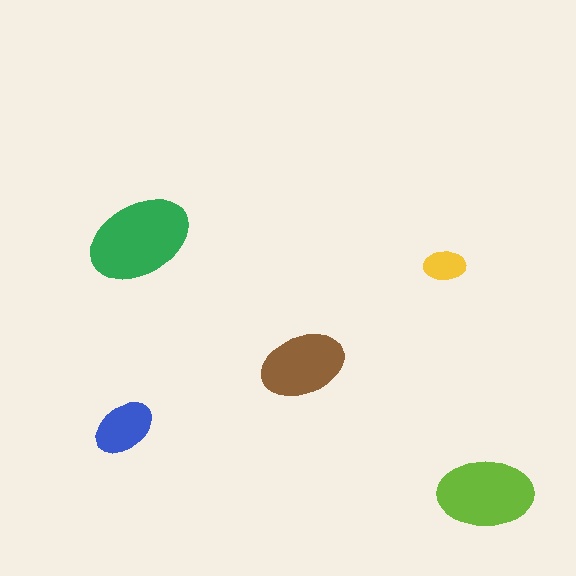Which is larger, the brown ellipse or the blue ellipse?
The brown one.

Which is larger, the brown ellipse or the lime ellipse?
The lime one.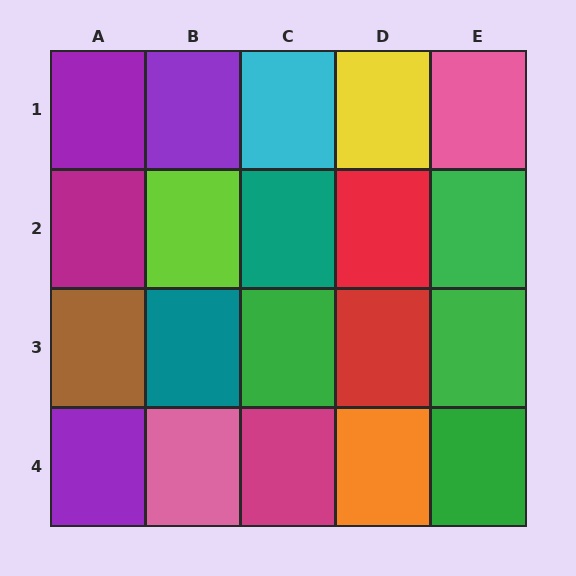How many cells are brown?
1 cell is brown.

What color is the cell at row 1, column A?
Purple.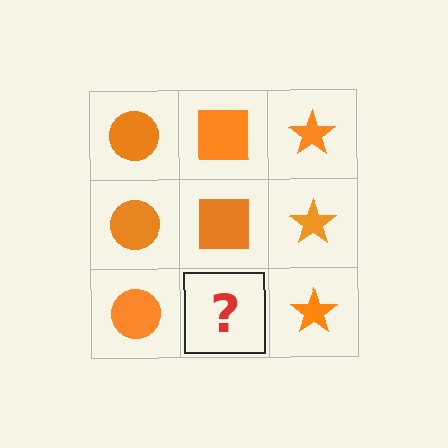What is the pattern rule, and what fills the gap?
The rule is that each column has a consistent shape. The gap should be filled with an orange square.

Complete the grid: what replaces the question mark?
The question mark should be replaced with an orange square.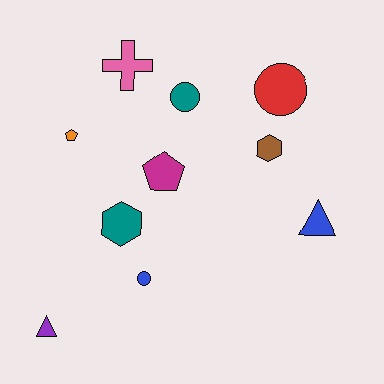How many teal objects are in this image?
There are 2 teal objects.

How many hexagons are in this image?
There are 2 hexagons.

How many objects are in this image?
There are 10 objects.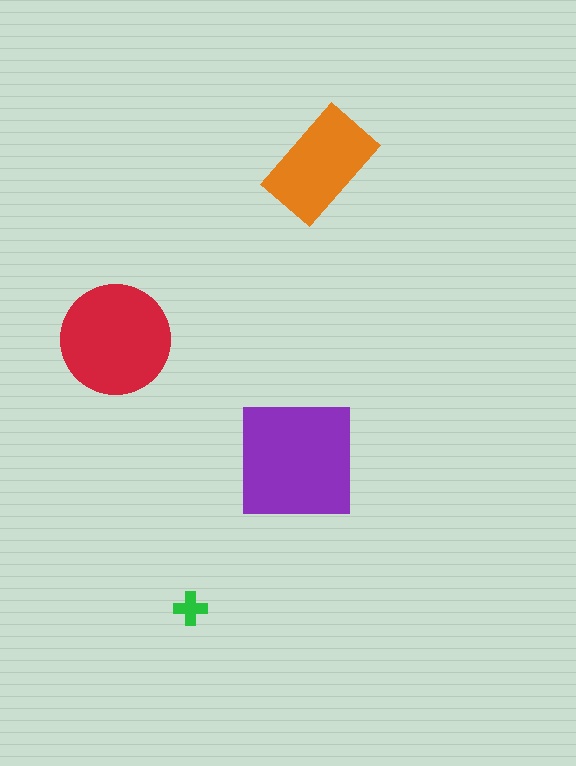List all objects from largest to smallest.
The purple square, the red circle, the orange rectangle, the green cross.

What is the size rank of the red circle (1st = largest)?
2nd.